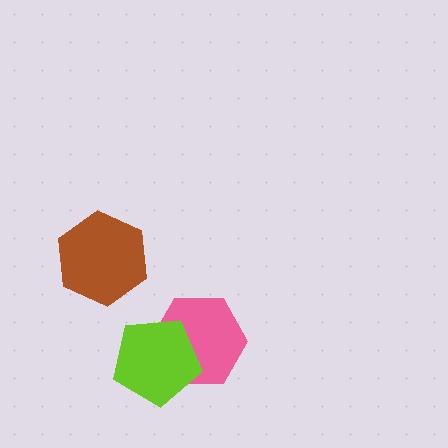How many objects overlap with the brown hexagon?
0 objects overlap with the brown hexagon.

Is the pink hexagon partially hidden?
Yes, it is partially covered by another shape.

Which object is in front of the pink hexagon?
The lime pentagon is in front of the pink hexagon.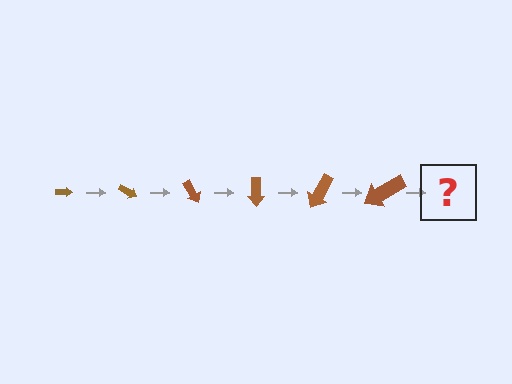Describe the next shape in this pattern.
It should be an arrow, larger than the previous one and rotated 180 degrees from the start.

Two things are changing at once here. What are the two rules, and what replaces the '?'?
The two rules are that the arrow grows larger each step and it rotates 30 degrees each step. The '?' should be an arrow, larger than the previous one and rotated 180 degrees from the start.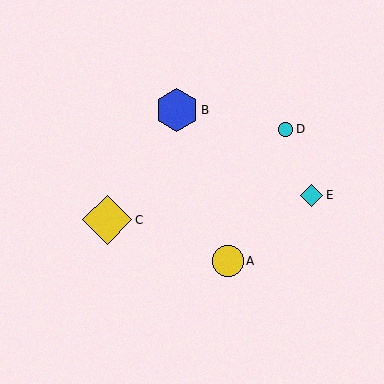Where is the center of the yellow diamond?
The center of the yellow diamond is at (107, 220).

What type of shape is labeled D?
Shape D is a cyan circle.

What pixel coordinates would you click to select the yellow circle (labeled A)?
Click at (228, 261) to select the yellow circle A.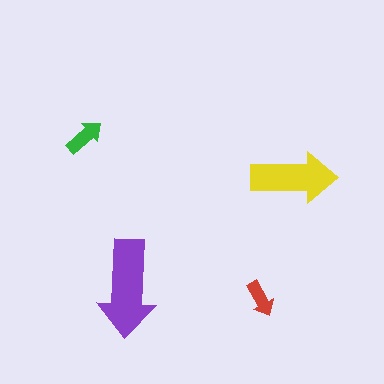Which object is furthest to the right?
The yellow arrow is rightmost.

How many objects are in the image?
There are 4 objects in the image.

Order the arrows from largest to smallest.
the purple one, the yellow one, the green one, the red one.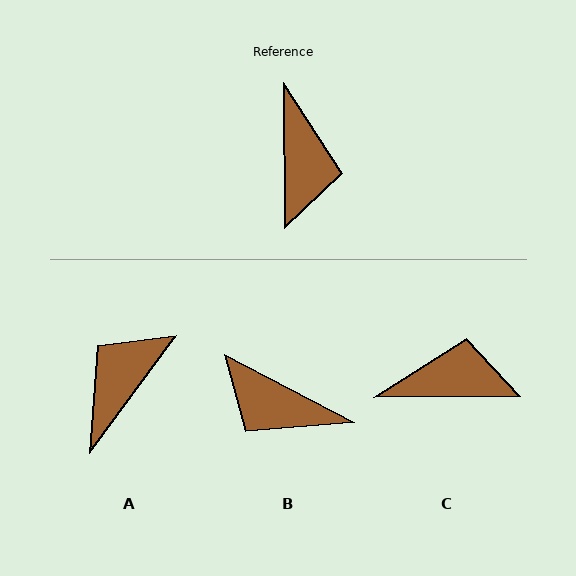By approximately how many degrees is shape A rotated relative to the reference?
Approximately 143 degrees counter-clockwise.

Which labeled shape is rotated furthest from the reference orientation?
A, about 143 degrees away.